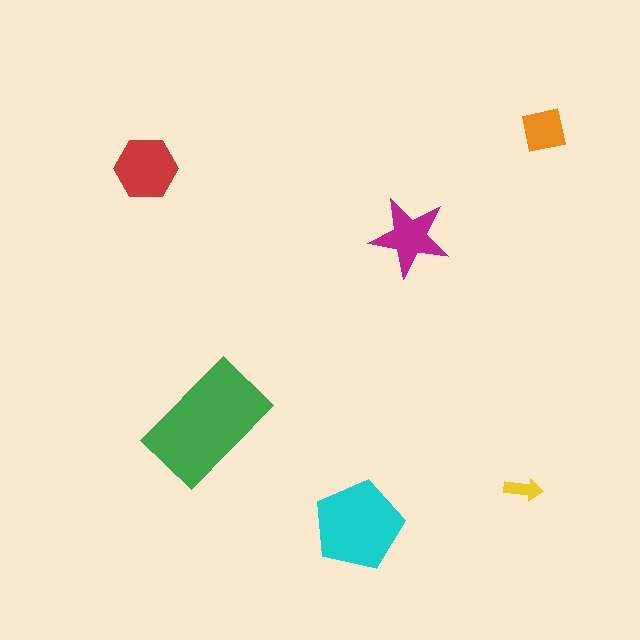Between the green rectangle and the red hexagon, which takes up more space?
The green rectangle.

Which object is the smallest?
The yellow arrow.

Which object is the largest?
The green rectangle.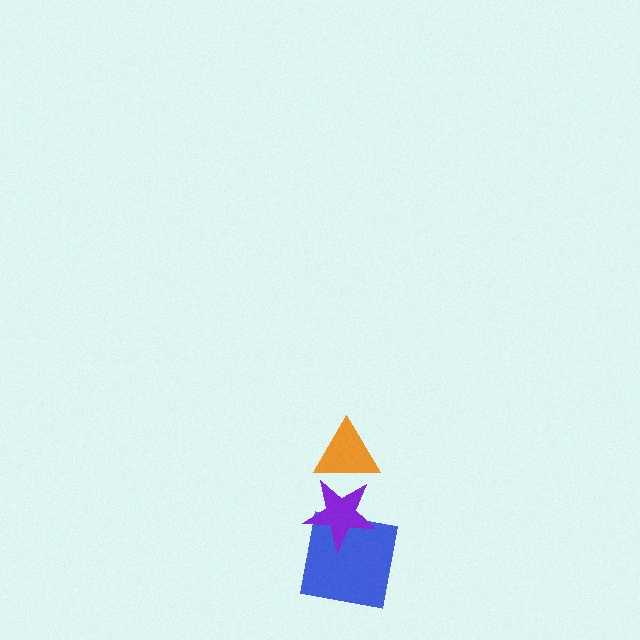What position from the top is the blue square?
The blue square is 3rd from the top.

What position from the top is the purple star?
The purple star is 2nd from the top.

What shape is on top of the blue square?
The purple star is on top of the blue square.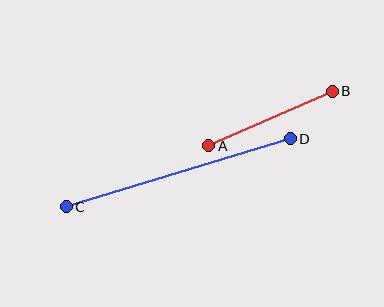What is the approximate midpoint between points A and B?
The midpoint is at approximately (270, 118) pixels.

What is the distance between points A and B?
The distance is approximately 135 pixels.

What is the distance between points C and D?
The distance is approximately 234 pixels.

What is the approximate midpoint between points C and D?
The midpoint is at approximately (178, 173) pixels.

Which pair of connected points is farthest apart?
Points C and D are farthest apart.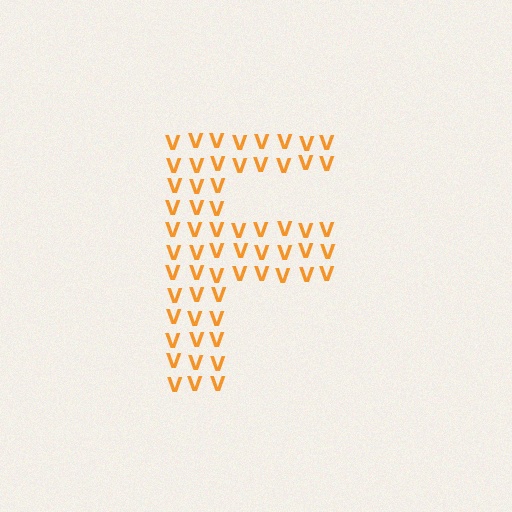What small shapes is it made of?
It is made of small letter V's.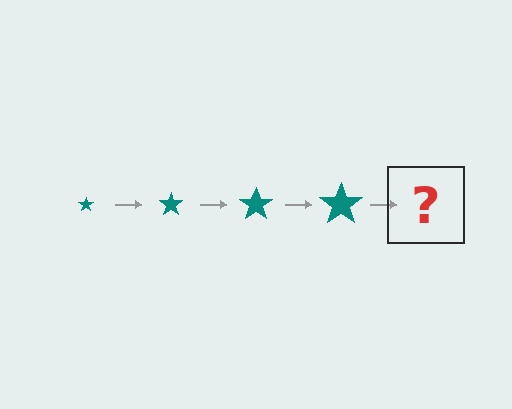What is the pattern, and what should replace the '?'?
The pattern is that the star gets progressively larger each step. The '?' should be a teal star, larger than the previous one.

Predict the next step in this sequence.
The next step is a teal star, larger than the previous one.